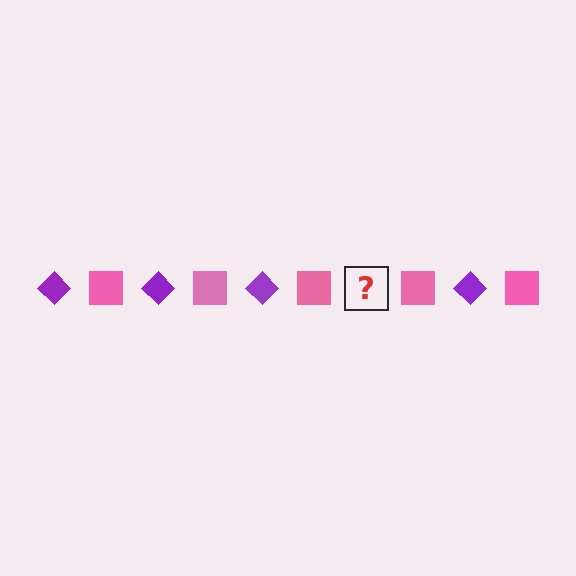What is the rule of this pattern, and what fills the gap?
The rule is that the pattern alternates between purple diamond and pink square. The gap should be filled with a purple diamond.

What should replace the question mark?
The question mark should be replaced with a purple diamond.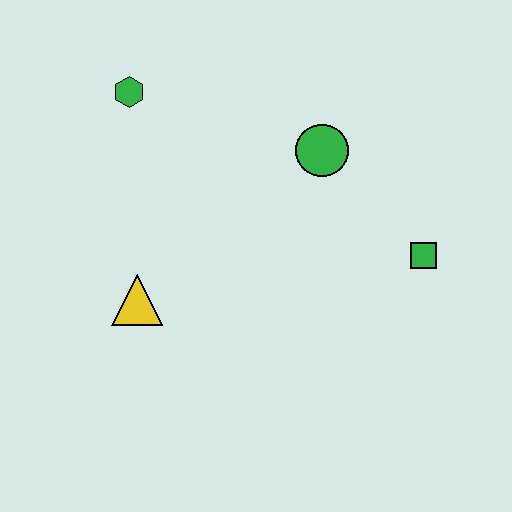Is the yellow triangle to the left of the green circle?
Yes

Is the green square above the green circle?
No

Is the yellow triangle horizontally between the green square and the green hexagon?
Yes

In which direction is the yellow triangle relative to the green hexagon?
The yellow triangle is below the green hexagon.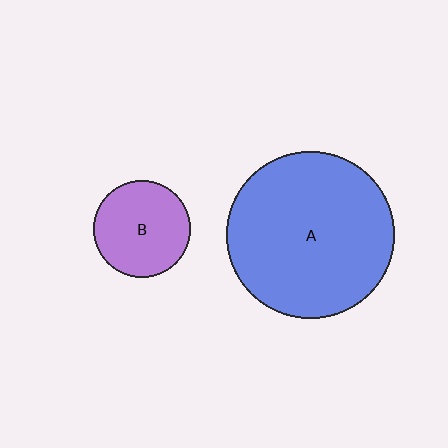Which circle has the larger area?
Circle A (blue).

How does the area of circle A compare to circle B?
Approximately 3.0 times.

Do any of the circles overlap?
No, none of the circles overlap.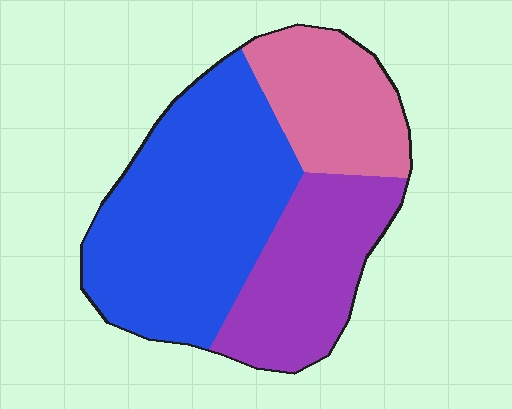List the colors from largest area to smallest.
From largest to smallest: blue, purple, pink.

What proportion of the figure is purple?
Purple takes up about one quarter (1/4) of the figure.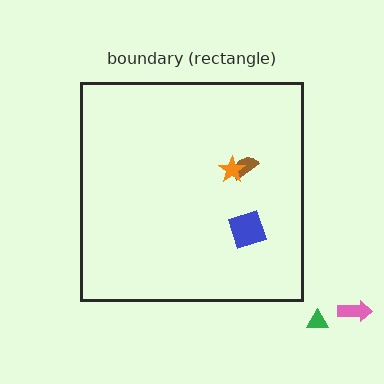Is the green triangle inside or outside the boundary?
Outside.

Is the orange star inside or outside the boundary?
Inside.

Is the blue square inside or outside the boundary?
Inside.